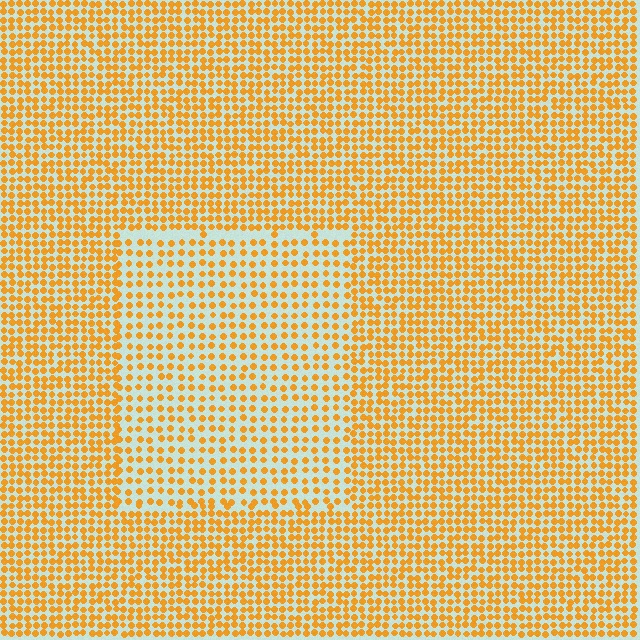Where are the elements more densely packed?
The elements are more densely packed outside the rectangle boundary.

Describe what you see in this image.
The image contains small orange elements arranged at two different densities. A rectangle-shaped region is visible where the elements are less densely packed than the surrounding area.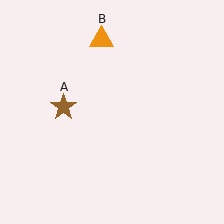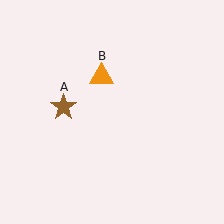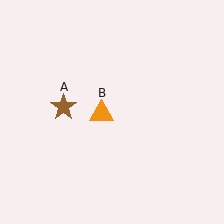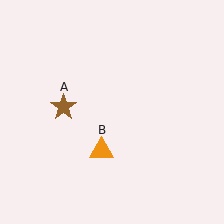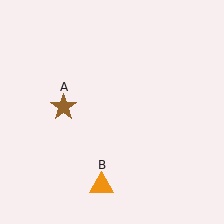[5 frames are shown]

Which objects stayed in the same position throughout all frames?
Brown star (object A) remained stationary.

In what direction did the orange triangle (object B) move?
The orange triangle (object B) moved down.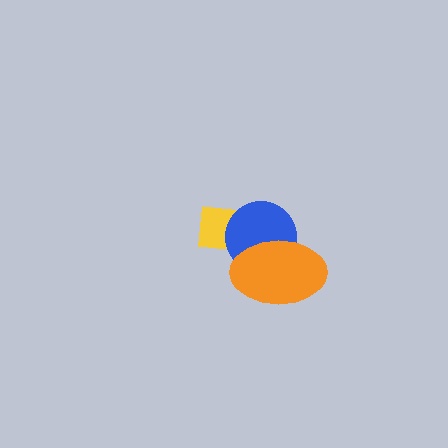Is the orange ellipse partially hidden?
No, no other shape covers it.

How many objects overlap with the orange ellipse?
2 objects overlap with the orange ellipse.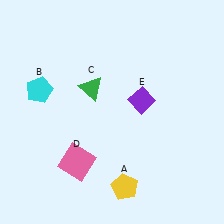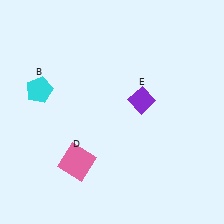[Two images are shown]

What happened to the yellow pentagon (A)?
The yellow pentagon (A) was removed in Image 2. It was in the bottom-right area of Image 1.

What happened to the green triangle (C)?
The green triangle (C) was removed in Image 2. It was in the top-left area of Image 1.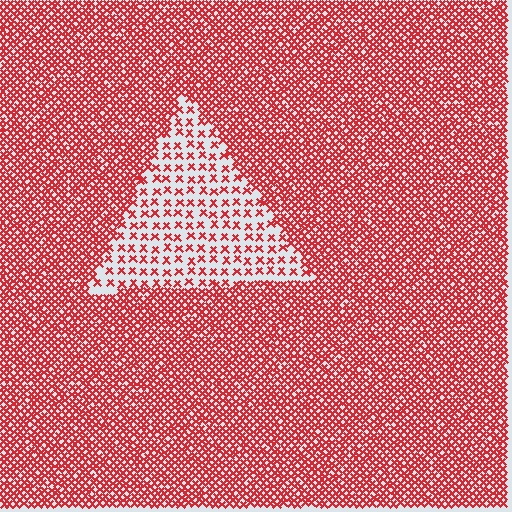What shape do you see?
I see a triangle.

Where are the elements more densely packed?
The elements are more densely packed outside the triangle boundary.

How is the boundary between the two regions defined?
The boundary is defined by a change in element density (approximately 2.8x ratio). All elements are the same color, size, and shape.